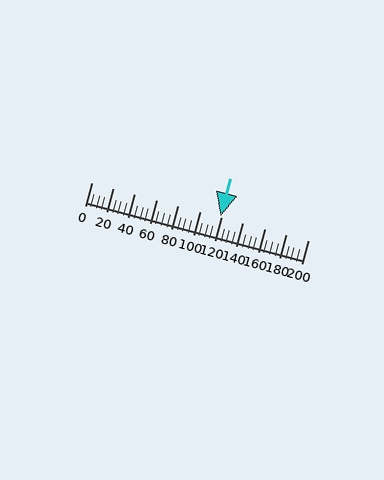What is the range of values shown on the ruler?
The ruler shows values from 0 to 200.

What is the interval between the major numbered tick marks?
The major tick marks are spaced 20 units apart.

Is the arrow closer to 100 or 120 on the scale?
The arrow is closer to 120.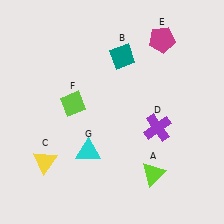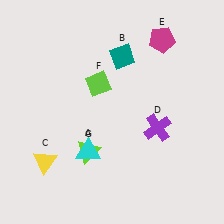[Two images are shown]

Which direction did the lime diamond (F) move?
The lime diamond (F) moved right.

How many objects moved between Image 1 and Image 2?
2 objects moved between the two images.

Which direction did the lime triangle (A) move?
The lime triangle (A) moved left.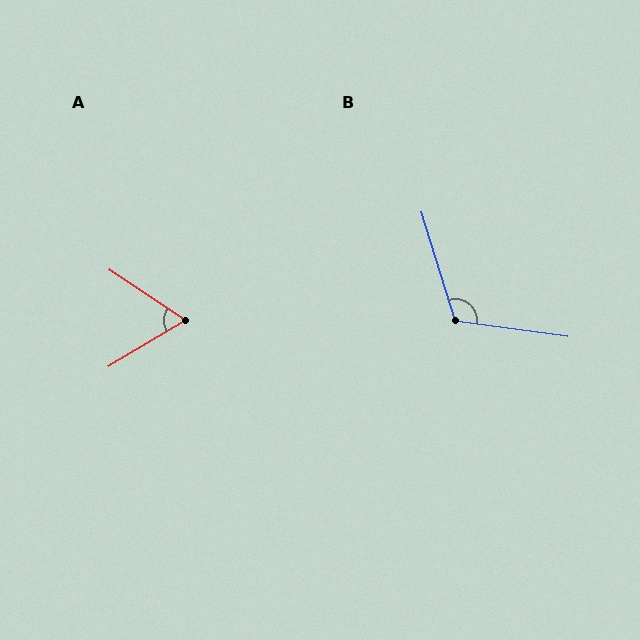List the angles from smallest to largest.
A (64°), B (115°).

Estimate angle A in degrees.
Approximately 64 degrees.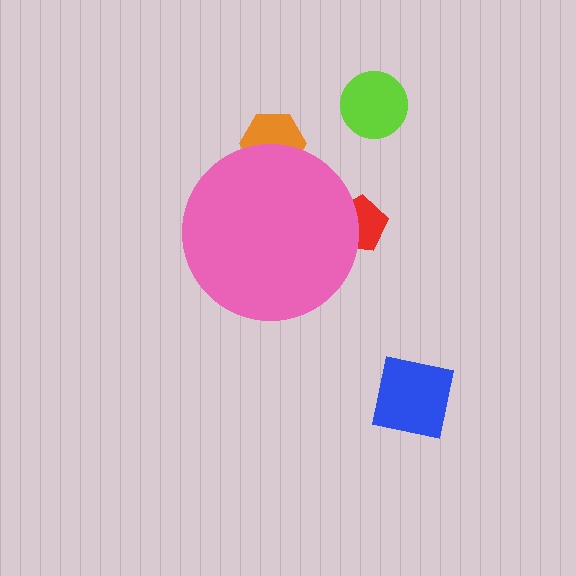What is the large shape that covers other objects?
A pink circle.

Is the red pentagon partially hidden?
Yes, the red pentagon is partially hidden behind the pink circle.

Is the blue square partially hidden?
No, the blue square is fully visible.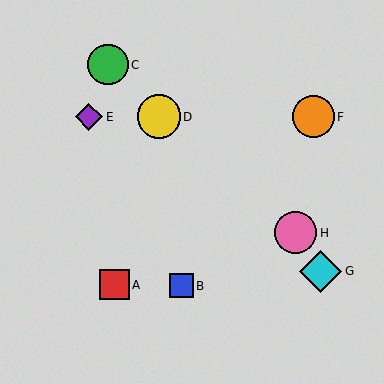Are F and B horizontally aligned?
No, F is at y≈117 and B is at y≈286.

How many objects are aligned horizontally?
3 objects (D, E, F) are aligned horizontally.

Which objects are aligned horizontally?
Objects D, E, F are aligned horizontally.